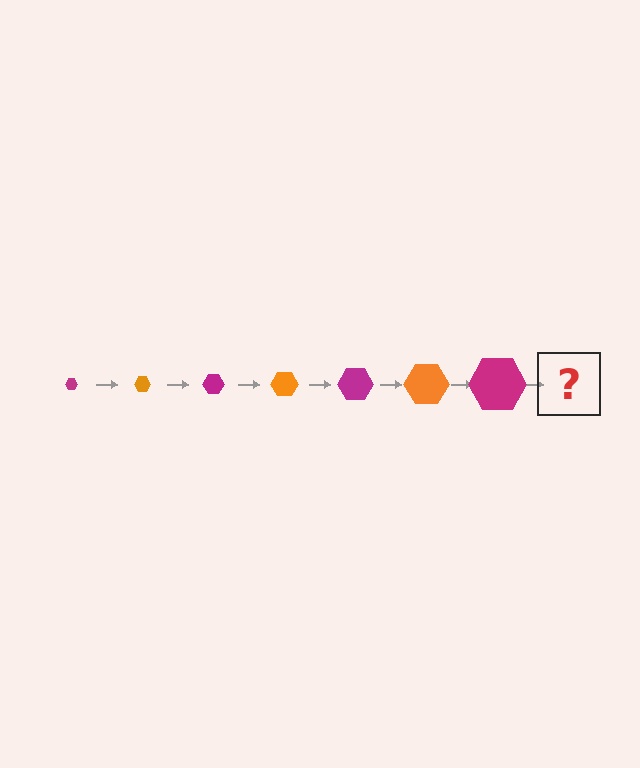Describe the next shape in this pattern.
It should be an orange hexagon, larger than the previous one.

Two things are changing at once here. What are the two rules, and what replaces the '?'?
The two rules are that the hexagon grows larger each step and the color cycles through magenta and orange. The '?' should be an orange hexagon, larger than the previous one.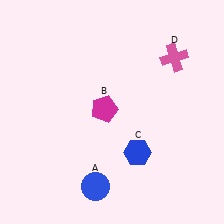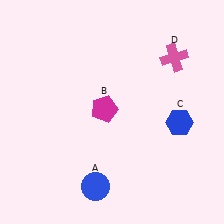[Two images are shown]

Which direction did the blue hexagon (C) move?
The blue hexagon (C) moved right.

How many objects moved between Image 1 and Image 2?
1 object moved between the two images.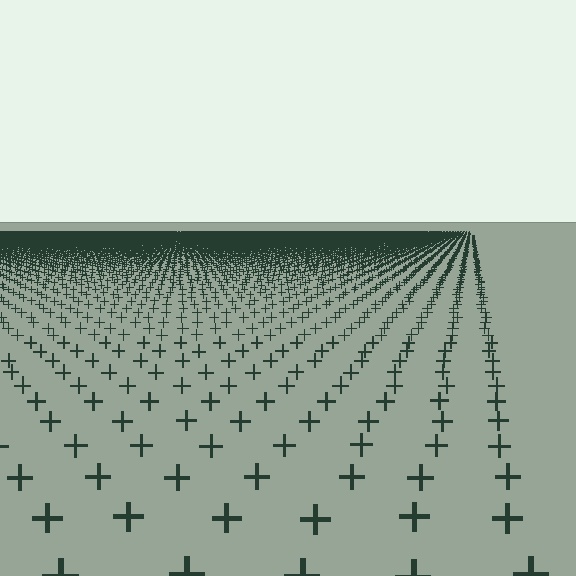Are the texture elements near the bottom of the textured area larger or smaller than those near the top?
Larger. Near the bottom, elements are closer to the viewer and appear at a bigger on-screen size.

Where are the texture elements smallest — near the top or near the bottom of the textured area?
Near the top.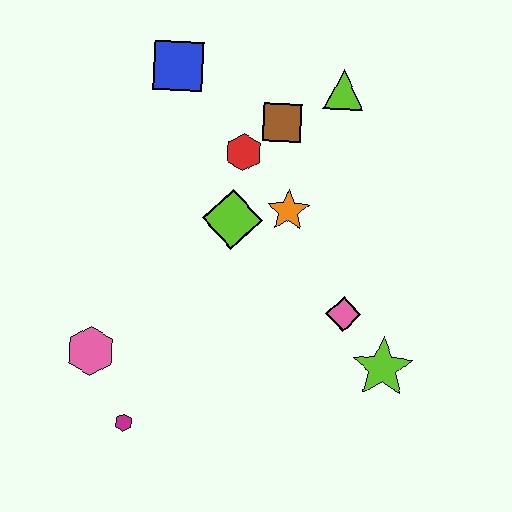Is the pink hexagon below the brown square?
Yes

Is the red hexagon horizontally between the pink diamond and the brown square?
No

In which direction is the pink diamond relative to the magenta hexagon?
The pink diamond is to the right of the magenta hexagon.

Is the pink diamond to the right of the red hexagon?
Yes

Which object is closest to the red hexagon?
The brown square is closest to the red hexagon.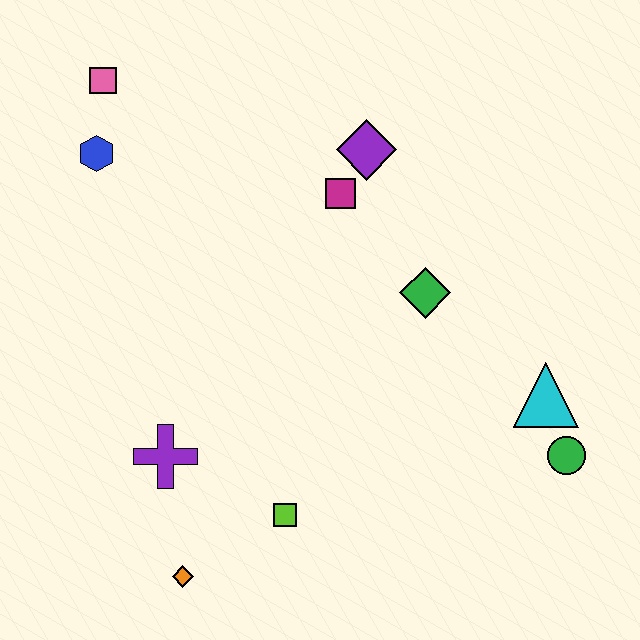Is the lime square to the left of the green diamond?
Yes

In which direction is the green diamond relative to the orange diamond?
The green diamond is above the orange diamond.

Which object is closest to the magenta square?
The purple diamond is closest to the magenta square.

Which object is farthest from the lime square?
The pink square is farthest from the lime square.